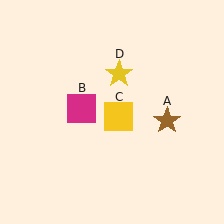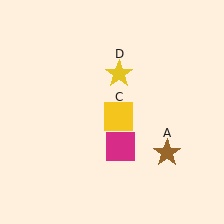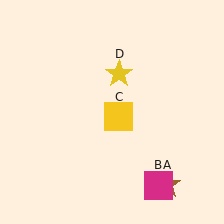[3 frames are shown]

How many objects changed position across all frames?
2 objects changed position: brown star (object A), magenta square (object B).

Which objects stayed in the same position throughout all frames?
Yellow square (object C) and yellow star (object D) remained stationary.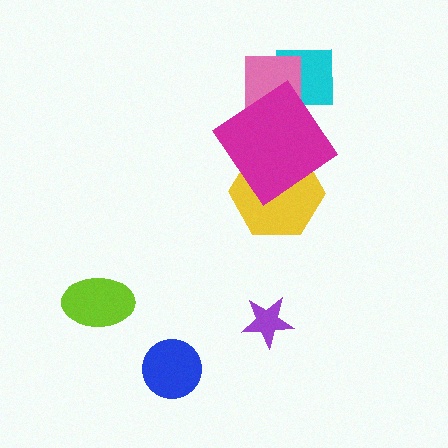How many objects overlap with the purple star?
0 objects overlap with the purple star.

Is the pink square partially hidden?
Yes, it is partially covered by another shape.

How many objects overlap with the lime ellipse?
0 objects overlap with the lime ellipse.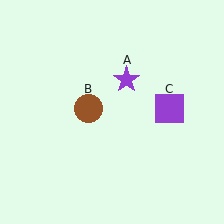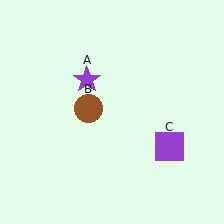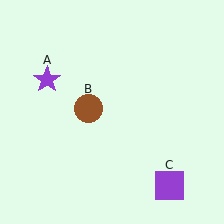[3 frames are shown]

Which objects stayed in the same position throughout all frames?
Brown circle (object B) remained stationary.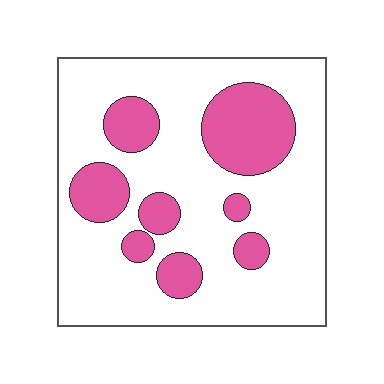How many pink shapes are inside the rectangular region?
8.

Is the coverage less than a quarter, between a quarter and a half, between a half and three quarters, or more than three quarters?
Between a quarter and a half.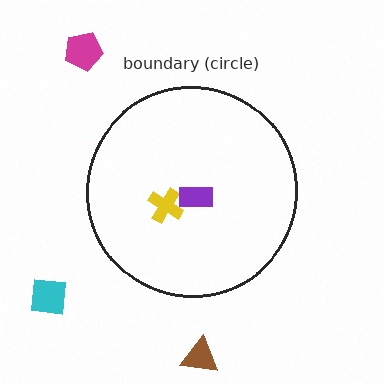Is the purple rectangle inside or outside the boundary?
Inside.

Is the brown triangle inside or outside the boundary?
Outside.